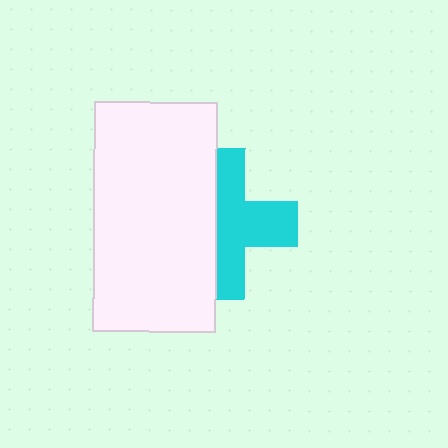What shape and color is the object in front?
The object in front is a white rectangle.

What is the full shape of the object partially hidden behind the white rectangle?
The partially hidden object is a cyan cross.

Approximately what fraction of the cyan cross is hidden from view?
Roughly 44% of the cyan cross is hidden behind the white rectangle.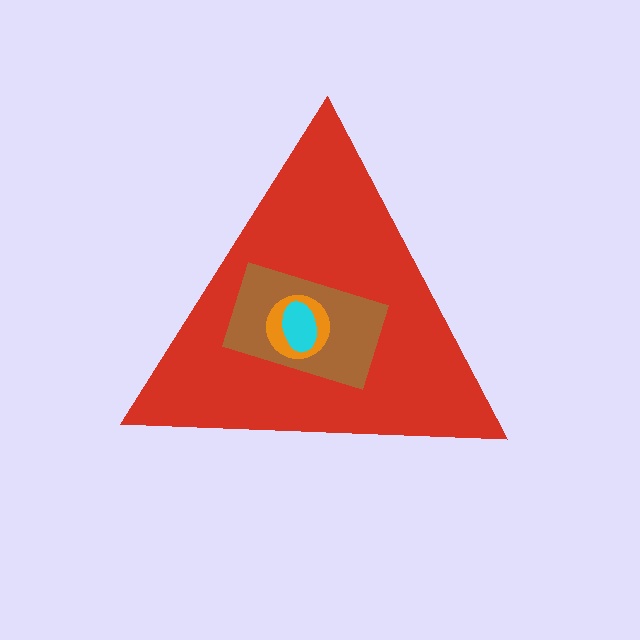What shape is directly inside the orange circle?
The cyan ellipse.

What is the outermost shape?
The red triangle.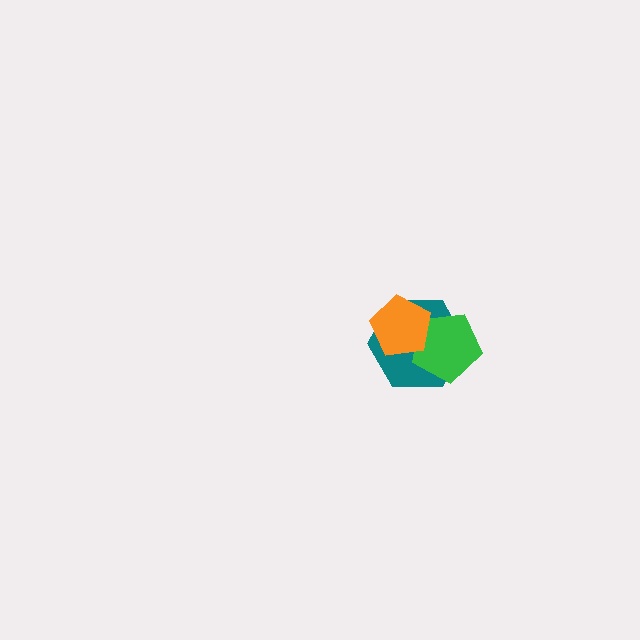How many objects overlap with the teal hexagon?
2 objects overlap with the teal hexagon.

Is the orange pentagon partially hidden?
No, no other shape covers it.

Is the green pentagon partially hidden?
Yes, it is partially covered by another shape.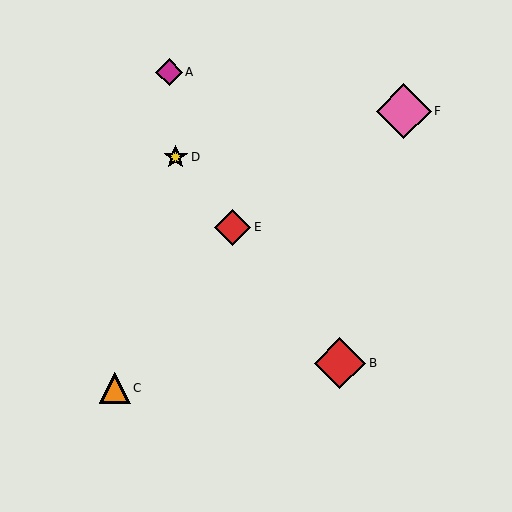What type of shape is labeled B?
Shape B is a red diamond.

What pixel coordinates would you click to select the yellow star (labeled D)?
Click at (176, 157) to select the yellow star D.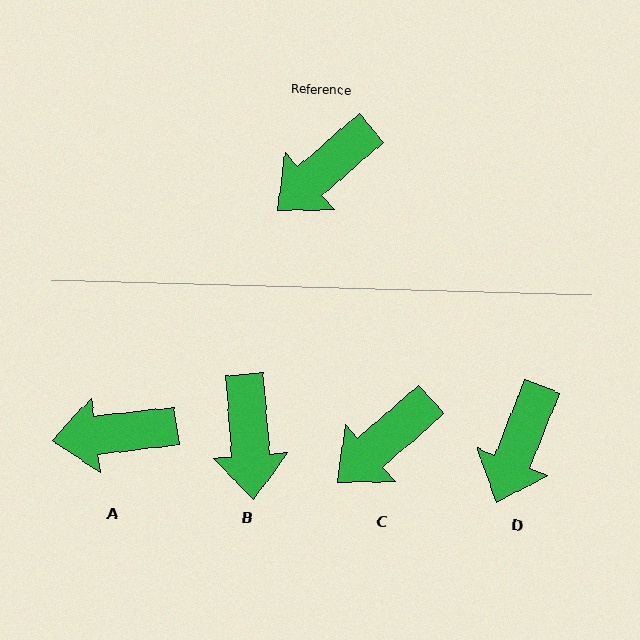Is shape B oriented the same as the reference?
No, it is off by about 53 degrees.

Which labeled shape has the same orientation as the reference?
C.